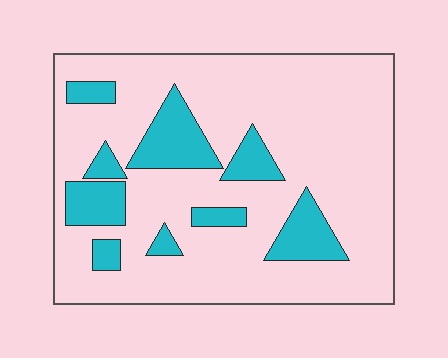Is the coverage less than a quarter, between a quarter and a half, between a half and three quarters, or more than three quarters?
Less than a quarter.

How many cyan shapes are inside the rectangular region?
9.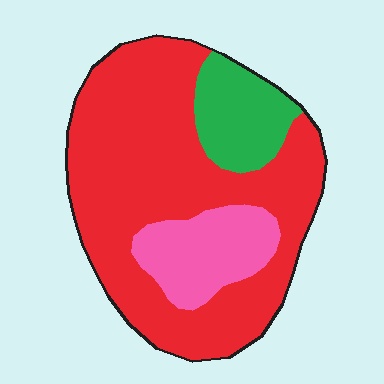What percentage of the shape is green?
Green takes up less than a sixth of the shape.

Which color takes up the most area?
Red, at roughly 70%.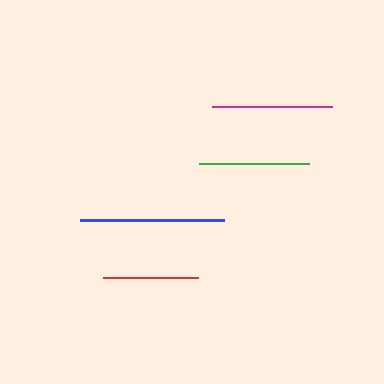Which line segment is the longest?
The blue line is the longest at approximately 144 pixels.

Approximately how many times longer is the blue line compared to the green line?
The blue line is approximately 1.3 times the length of the green line.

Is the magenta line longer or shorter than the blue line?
The blue line is longer than the magenta line.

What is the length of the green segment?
The green segment is approximately 110 pixels long.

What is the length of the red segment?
The red segment is approximately 94 pixels long.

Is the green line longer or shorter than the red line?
The green line is longer than the red line.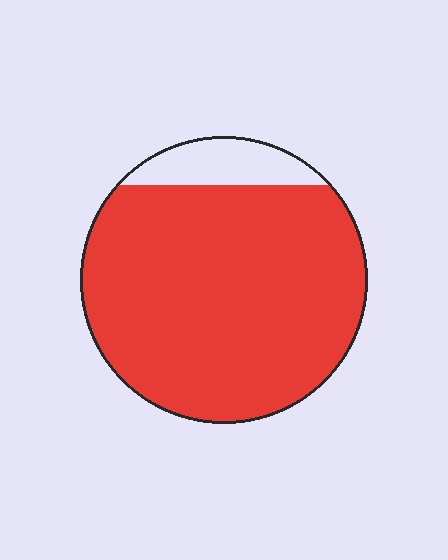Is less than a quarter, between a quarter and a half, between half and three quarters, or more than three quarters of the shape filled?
More than three quarters.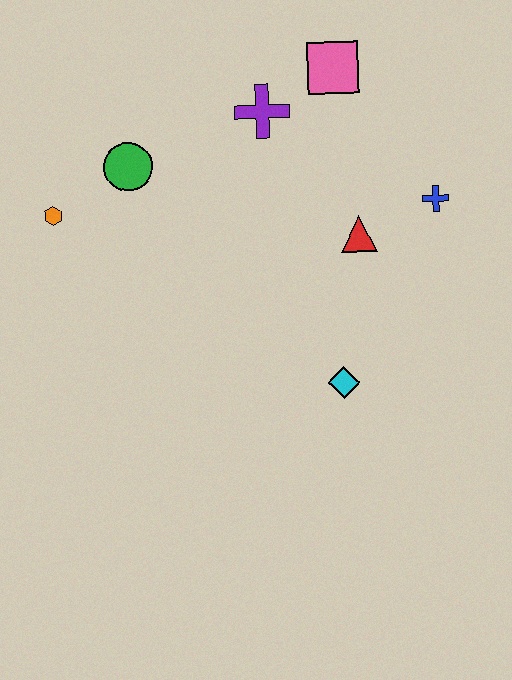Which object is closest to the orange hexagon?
The green circle is closest to the orange hexagon.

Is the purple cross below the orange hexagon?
No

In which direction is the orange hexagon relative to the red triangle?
The orange hexagon is to the left of the red triangle.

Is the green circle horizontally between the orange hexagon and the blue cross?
Yes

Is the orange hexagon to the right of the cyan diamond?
No